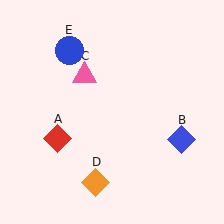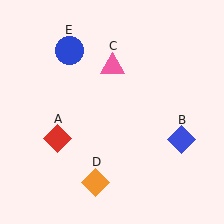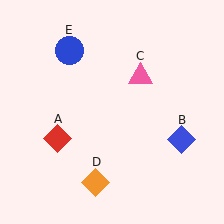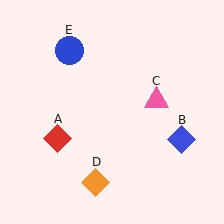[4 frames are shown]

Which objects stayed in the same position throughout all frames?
Red diamond (object A) and blue diamond (object B) and orange diamond (object D) and blue circle (object E) remained stationary.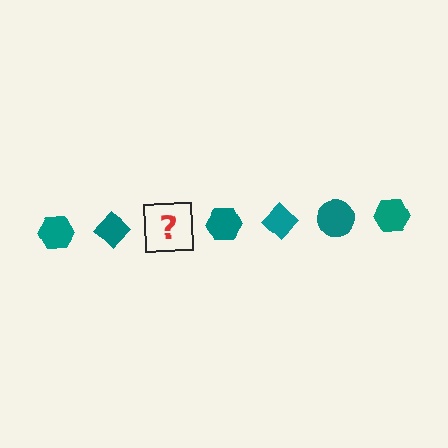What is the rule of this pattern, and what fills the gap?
The rule is that the pattern cycles through hexagon, diamond, circle shapes in teal. The gap should be filled with a teal circle.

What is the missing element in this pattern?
The missing element is a teal circle.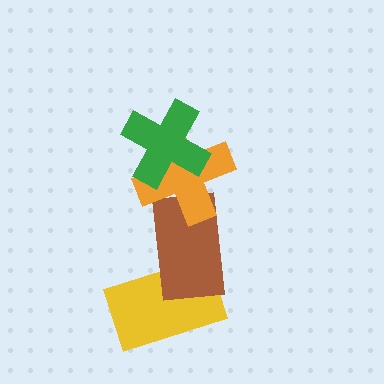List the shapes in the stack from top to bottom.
From top to bottom: the green cross, the orange cross, the brown rectangle, the yellow rectangle.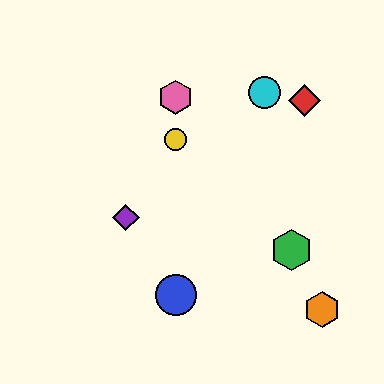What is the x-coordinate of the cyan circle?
The cyan circle is at x≈265.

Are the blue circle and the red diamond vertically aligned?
No, the blue circle is at x≈176 and the red diamond is at x≈305.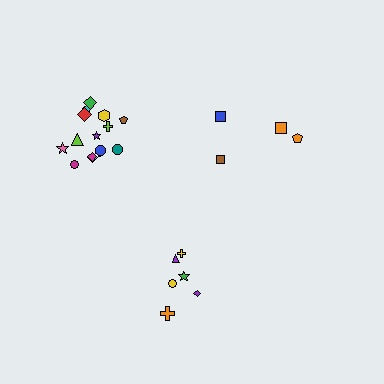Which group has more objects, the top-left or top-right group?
The top-left group.